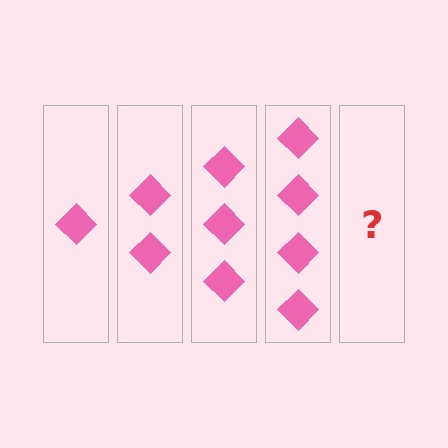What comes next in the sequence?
The next element should be 5 diamonds.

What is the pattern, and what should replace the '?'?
The pattern is that each step adds one more diamond. The '?' should be 5 diamonds.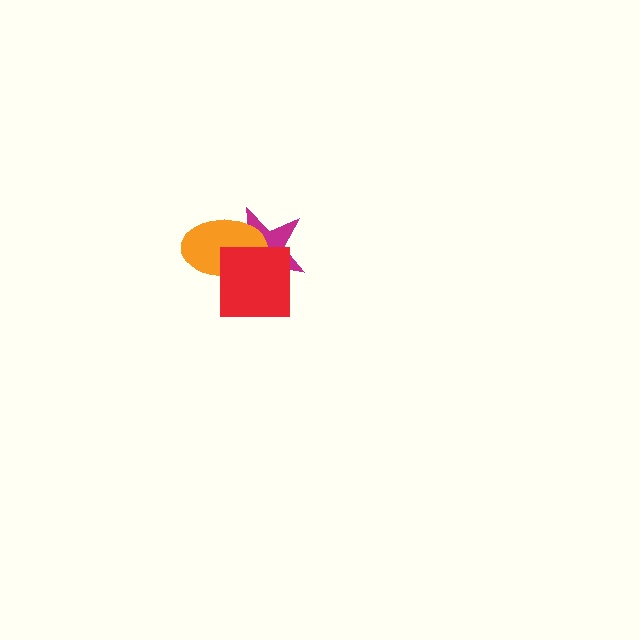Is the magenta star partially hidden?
Yes, it is partially covered by another shape.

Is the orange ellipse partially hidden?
Yes, it is partially covered by another shape.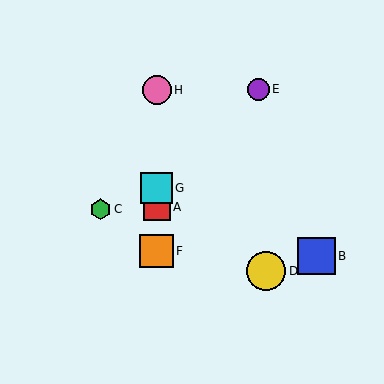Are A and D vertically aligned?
No, A is at x≈157 and D is at x≈266.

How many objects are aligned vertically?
4 objects (A, F, G, H) are aligned vertically.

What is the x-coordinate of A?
Object A is at x≈157.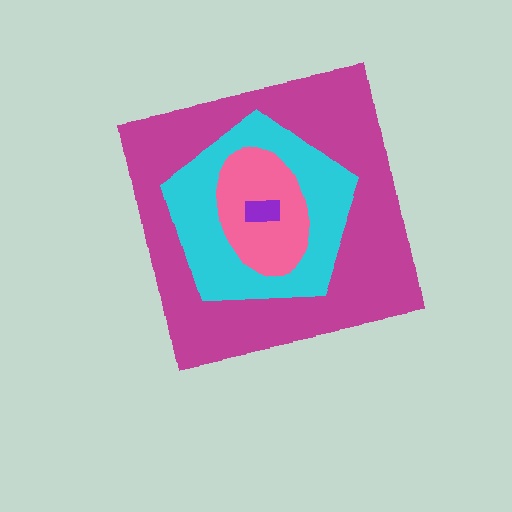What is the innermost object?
The purple rectangle.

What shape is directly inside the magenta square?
The cyan pentagon.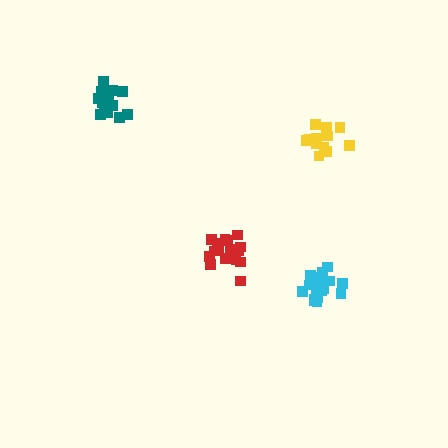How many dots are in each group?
Group 1: 18 dots, Group 2: 20 dots, Group 3: 17 dots, Group 4: 15 dots (70 total).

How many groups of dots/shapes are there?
There are 4 groups.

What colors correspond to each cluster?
The clusters are colored: teal, cyan, red, yellow.